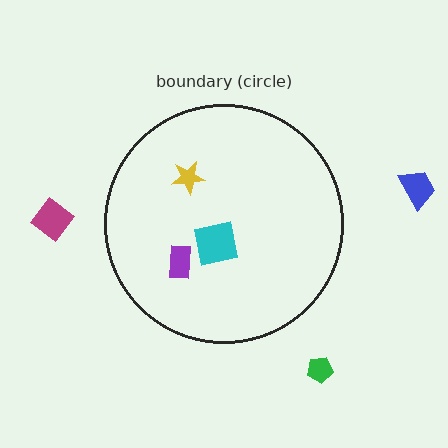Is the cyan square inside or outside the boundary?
Inside.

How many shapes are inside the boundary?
3 inside, 3 outside.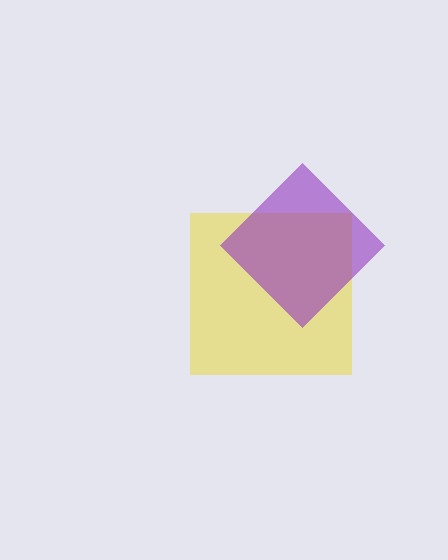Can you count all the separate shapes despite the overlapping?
Yes, there are 2 separate shapes.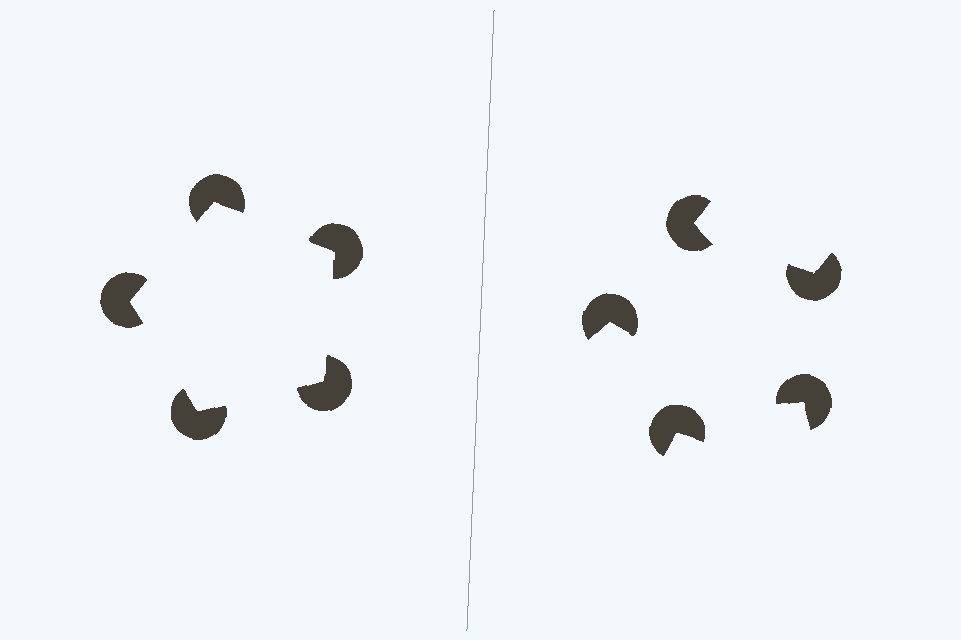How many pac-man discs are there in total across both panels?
10 — 5 on each side.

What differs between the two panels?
The pac-man discs are positioned identically on both sides; only the wedge orientations differ. On the left they align to a pentagon; on the right they are misaligned.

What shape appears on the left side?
An illusory pentagon.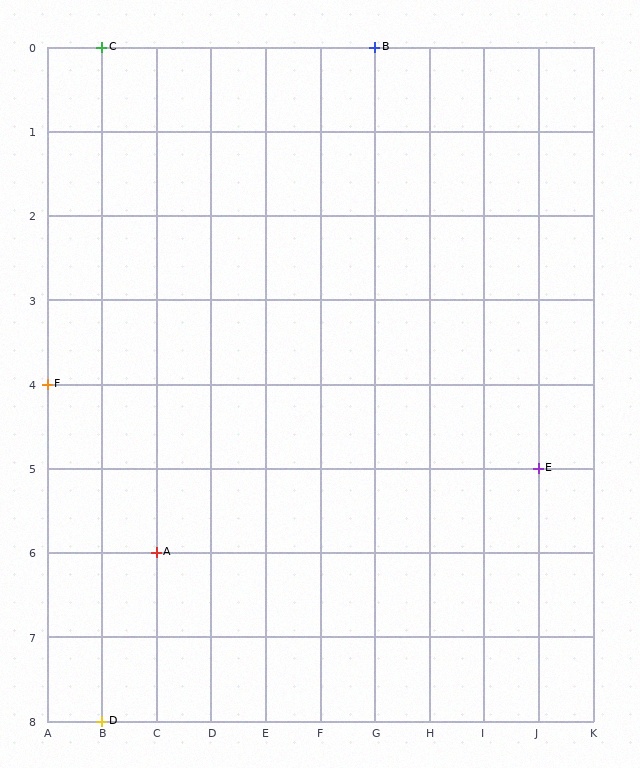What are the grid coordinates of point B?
Point B is at grid coordinates (G, 0).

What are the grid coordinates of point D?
Point D is at grid coordinates (B, 8).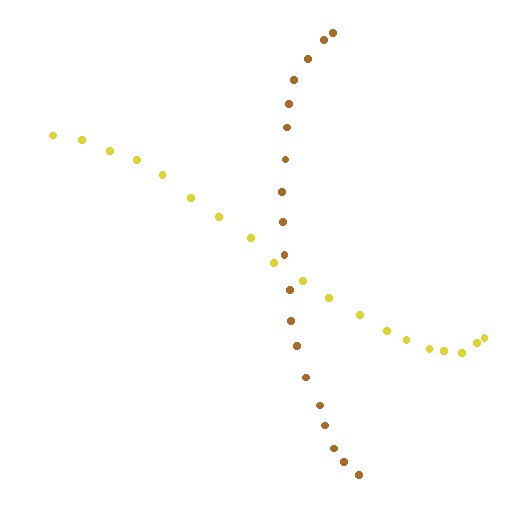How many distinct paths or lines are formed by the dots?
There are 2 distinct paths.